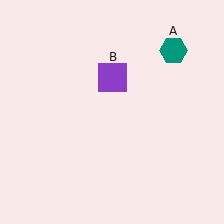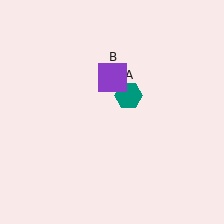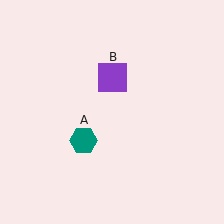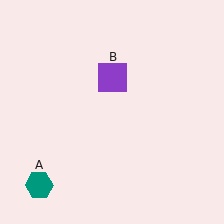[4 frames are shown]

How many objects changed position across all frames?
1 object changed position: teal hexagon (object A).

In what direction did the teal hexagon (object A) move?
The teal hexagon (object A) moved down and to the left.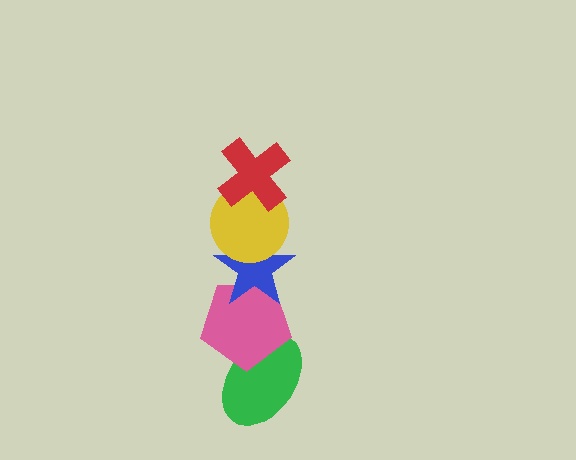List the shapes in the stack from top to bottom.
From top to bottom: the red cross, the yellow circle, the blue star, the pink pentagon, the green ellipse.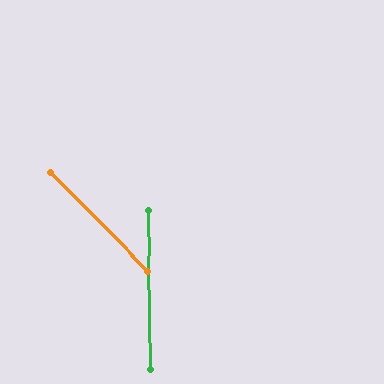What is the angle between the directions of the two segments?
Approximately 44 degrees.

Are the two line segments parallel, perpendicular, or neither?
Neither parallel nor perpendicular — they differ by about 44°.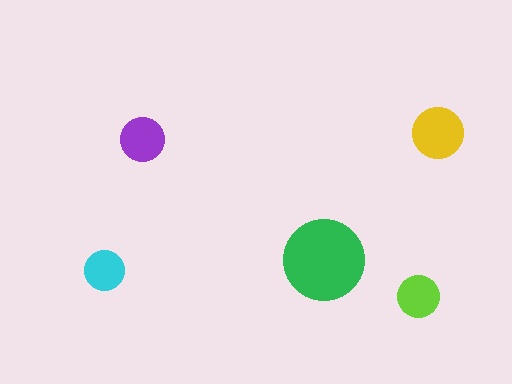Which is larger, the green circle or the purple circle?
The green one.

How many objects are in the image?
There are 5 objects in the image.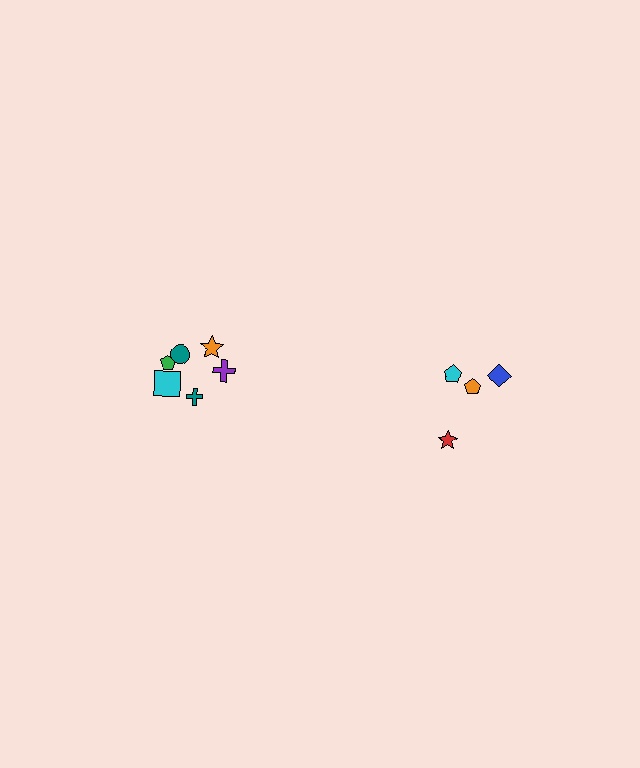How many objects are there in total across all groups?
There are 10 objects.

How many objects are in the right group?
There are 4 objects.